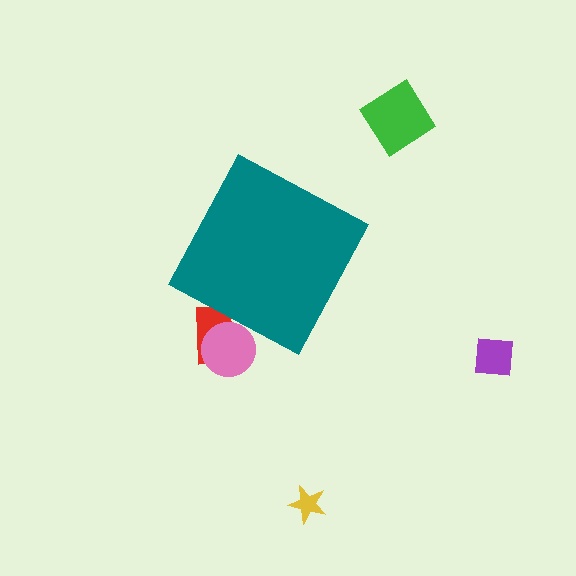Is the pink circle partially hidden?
Yes, the pink circle is partially hidden behind the teal diamond.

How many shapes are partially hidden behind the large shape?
2 shapes are partially hidden.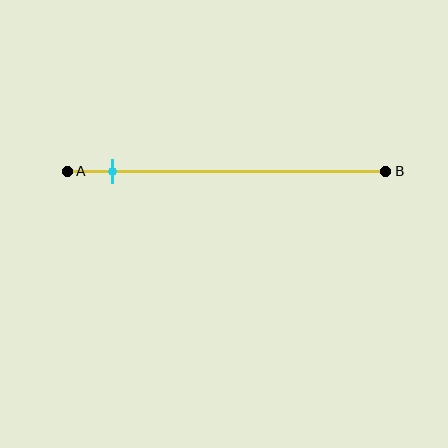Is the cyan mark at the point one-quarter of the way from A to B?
No, the mark is at about 15% from A, not at the 25% one-quarter point.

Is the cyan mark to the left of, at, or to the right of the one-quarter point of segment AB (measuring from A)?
The cyan mark is to the left of the one-quarter point of segment AB.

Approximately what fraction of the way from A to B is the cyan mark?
The cyan mark is approximately 15% of the way from A to B.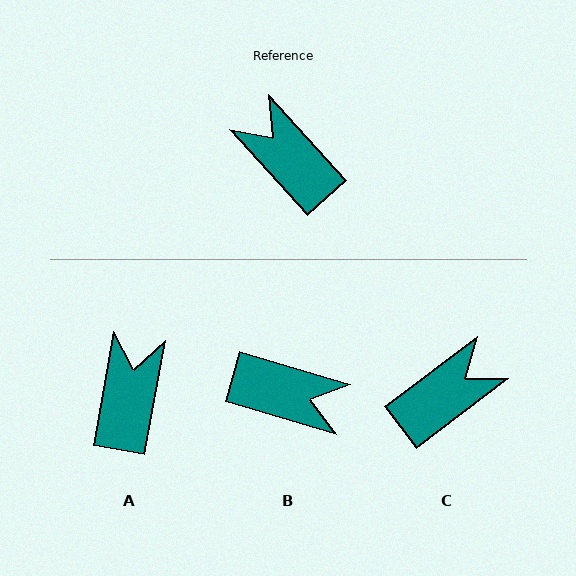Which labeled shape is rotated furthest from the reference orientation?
B, about 149 degrees away.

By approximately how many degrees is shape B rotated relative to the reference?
Approximately 149 degrees clockwise.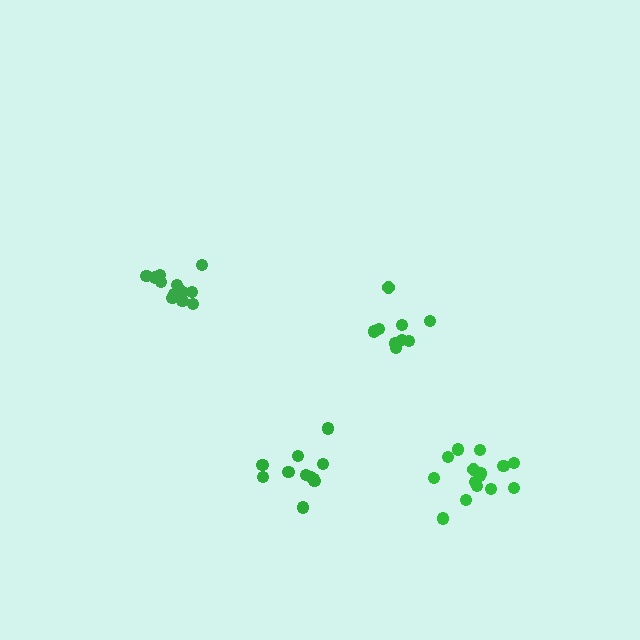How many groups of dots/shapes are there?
There are 4 groups.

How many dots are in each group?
Group 1: 11 dots, Group 2: 13 dots, Group 3: 15 dots, Group 4: 9 dots (48 total).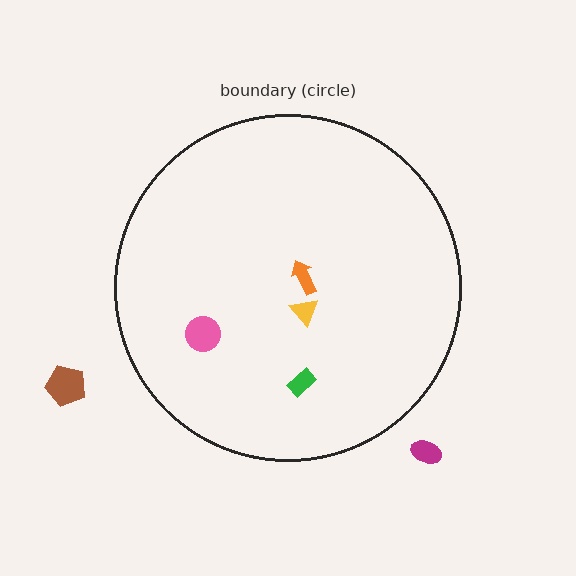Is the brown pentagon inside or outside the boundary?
Outside.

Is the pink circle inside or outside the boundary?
Inside.